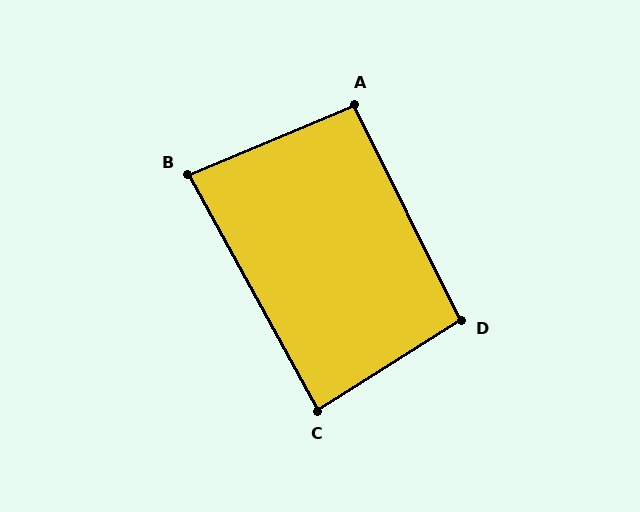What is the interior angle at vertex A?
Approximately 94 degrees (approximately right).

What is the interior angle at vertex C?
Approximately 86 degrees (approximately right).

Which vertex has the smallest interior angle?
B, at approximately 84 degrees.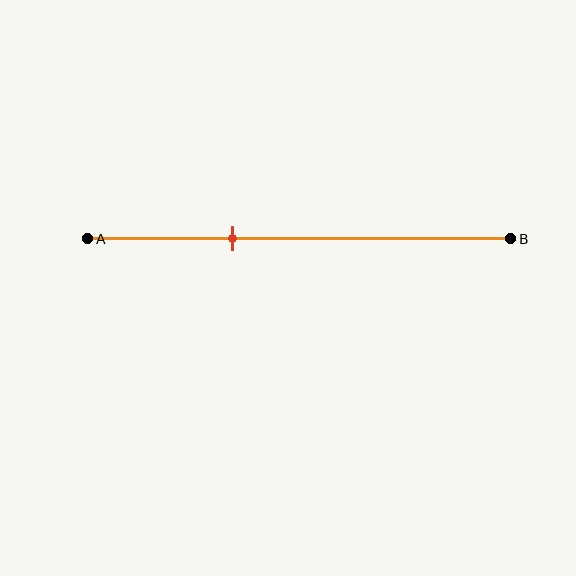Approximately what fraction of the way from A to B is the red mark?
The red mark is approximately 35% of the way from A to B.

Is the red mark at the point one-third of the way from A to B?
Yes, the mark is approximately at the one-third point.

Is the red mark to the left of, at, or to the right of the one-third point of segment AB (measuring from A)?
The red mark is approximately at the one-third point of segment AB.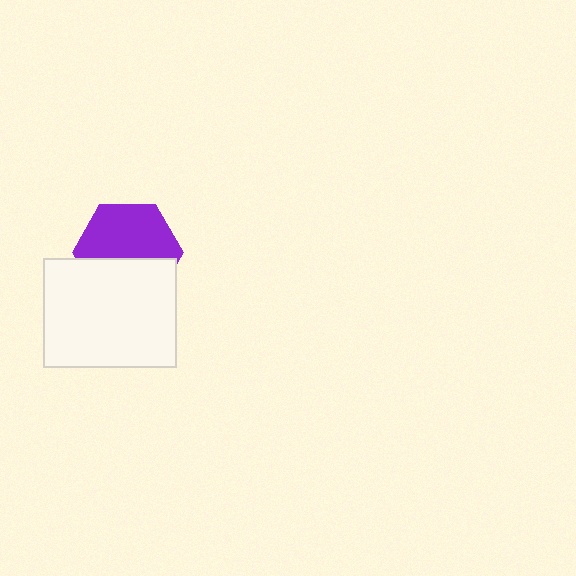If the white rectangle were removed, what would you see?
You would see the complete purple hexagon.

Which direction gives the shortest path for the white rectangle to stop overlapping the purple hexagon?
Moving down gives the shortest separation.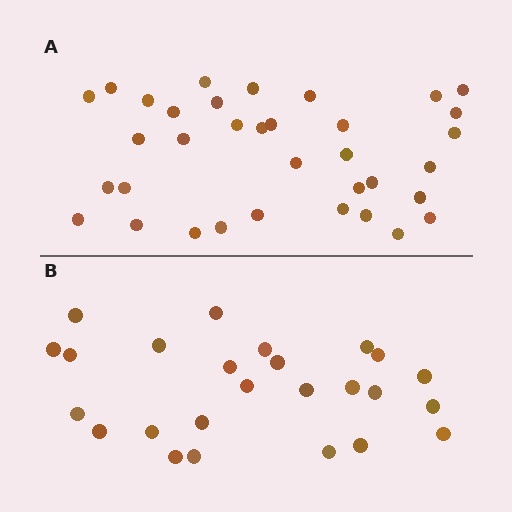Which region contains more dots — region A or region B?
Region A (the top region) has more dots.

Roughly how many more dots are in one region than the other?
Region A has roughly 10 or so more dots than region B.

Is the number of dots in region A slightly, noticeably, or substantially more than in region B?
Region A has noticeably more, but not dramatically so. The ratio is roughly 1.4 to 1.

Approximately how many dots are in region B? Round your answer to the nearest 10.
About 20 dots. (The exact count is 25, which rounds to 20.)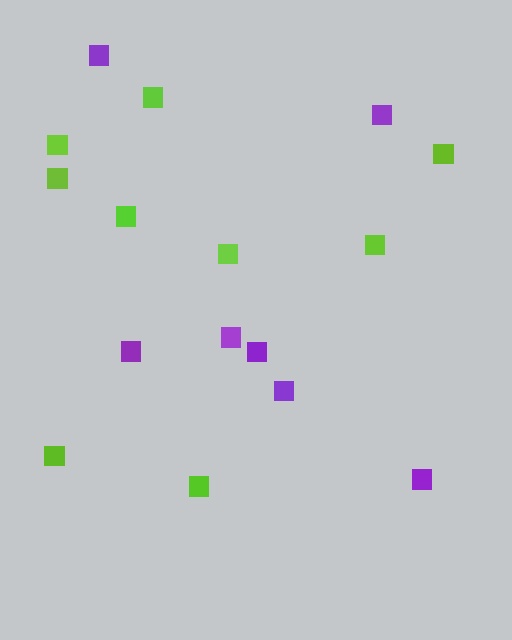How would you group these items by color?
There are 2 groups: one group of purple squares (7) and one group of lime squares (9).